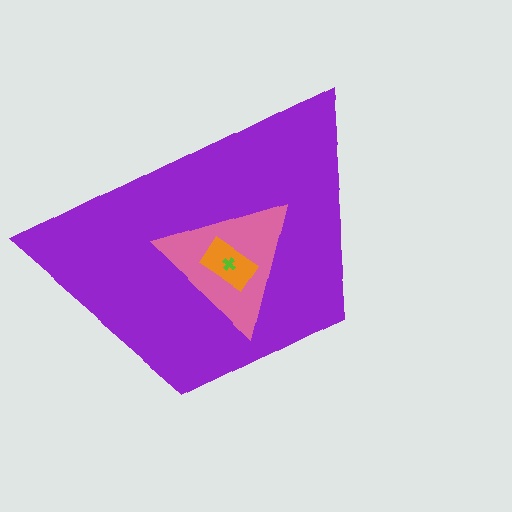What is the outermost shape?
The purple trapezoid.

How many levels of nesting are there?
4.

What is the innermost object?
The lime cross.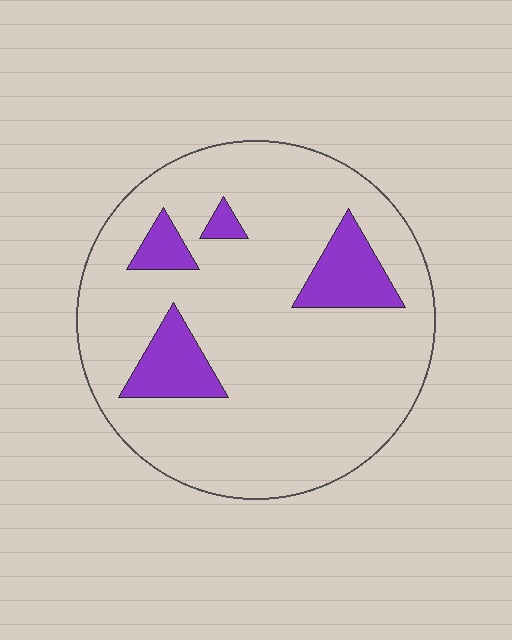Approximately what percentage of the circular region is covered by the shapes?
Approximately 15%.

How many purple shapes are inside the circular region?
4.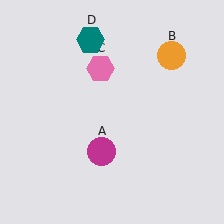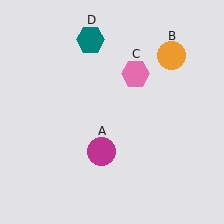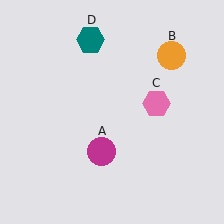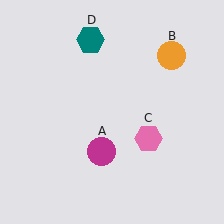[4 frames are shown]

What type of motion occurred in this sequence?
The pink hexagon (object C) rotated clockwise around the center of the scene.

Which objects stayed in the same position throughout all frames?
Magenta circle (object A) and orange circle (object B) and teal hexagon (object D) remained stationary.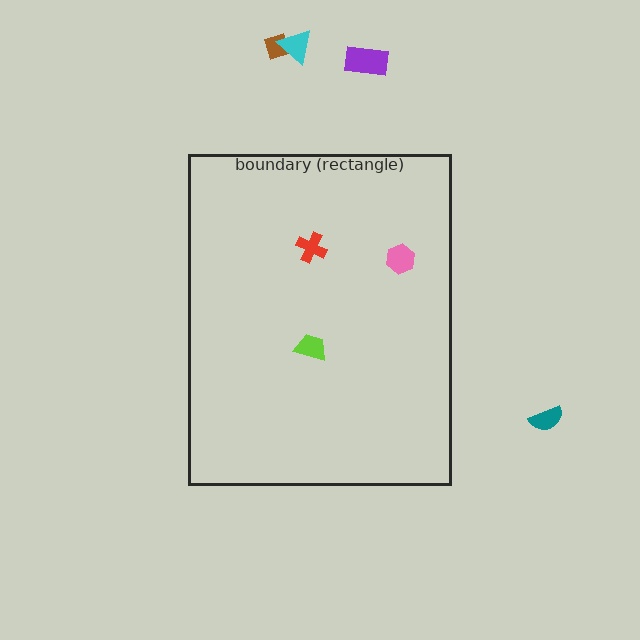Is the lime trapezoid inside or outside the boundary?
Inside.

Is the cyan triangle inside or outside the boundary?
Outside.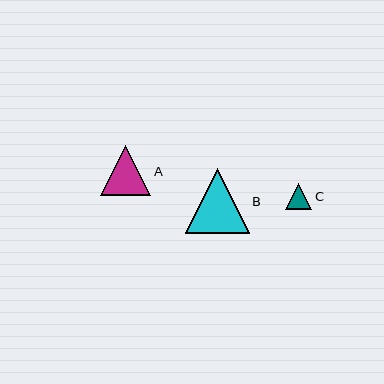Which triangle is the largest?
Triangle B is the largest with a size of approximately 64 pixels.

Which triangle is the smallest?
Triangle C is the smallest with a size of approximately 26 pixels.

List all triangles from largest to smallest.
From largest to smallest: B, A, C.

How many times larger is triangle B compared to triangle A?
Triangle B is approximately 1.3 times the size of triangle A.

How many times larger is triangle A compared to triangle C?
Triangle A is approximately 2.0 times the size of triangle C.